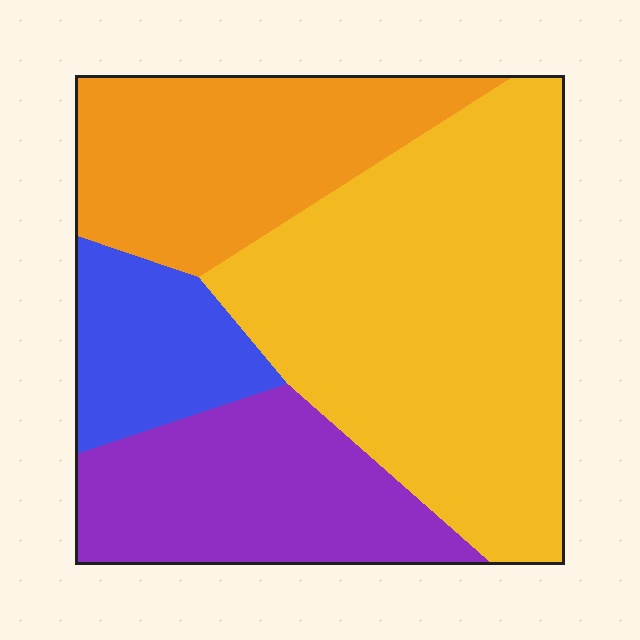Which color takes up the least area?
Blue, at roughly 10%.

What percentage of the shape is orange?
Orange covers roughly 25% of the shape.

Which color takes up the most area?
Yellow, at roughly 45%.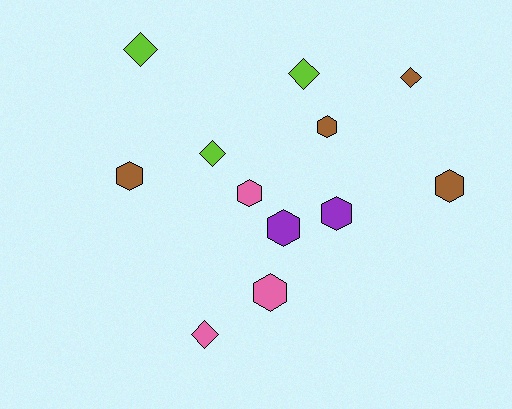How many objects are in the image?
There are 12 objects.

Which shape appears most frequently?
Hexagon, with 7 objects.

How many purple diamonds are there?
There are no purple diamonds.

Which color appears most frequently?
Brown, with 4 objects.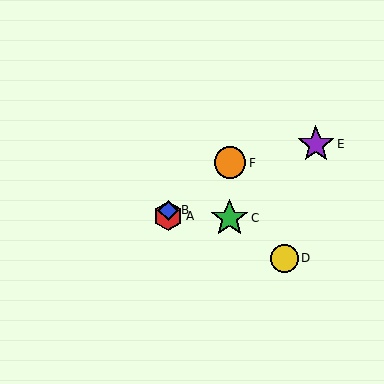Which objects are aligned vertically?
Objects A, B are aligned vertically.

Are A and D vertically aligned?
No, A is at x≈168 and D is at x≈284.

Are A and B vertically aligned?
Yes, both are at x≈168.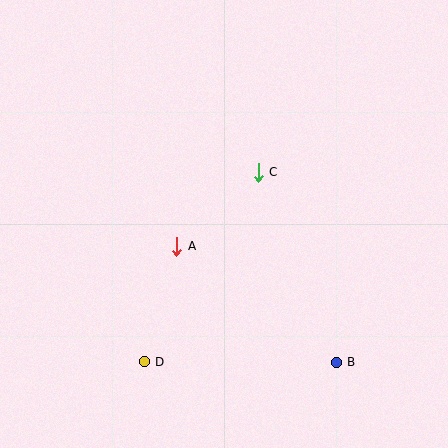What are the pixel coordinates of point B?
Point B is at (336, 362).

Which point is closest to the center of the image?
Point A at (177, 246) is closest to the center.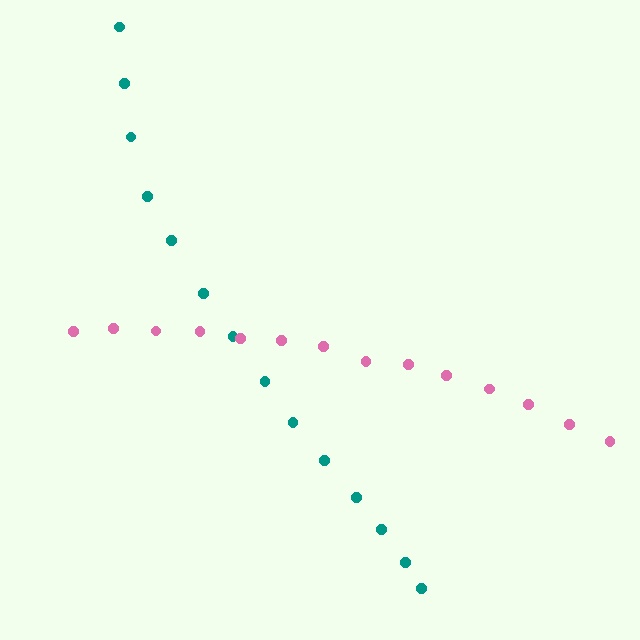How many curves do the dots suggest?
There are 2 distinct paths.